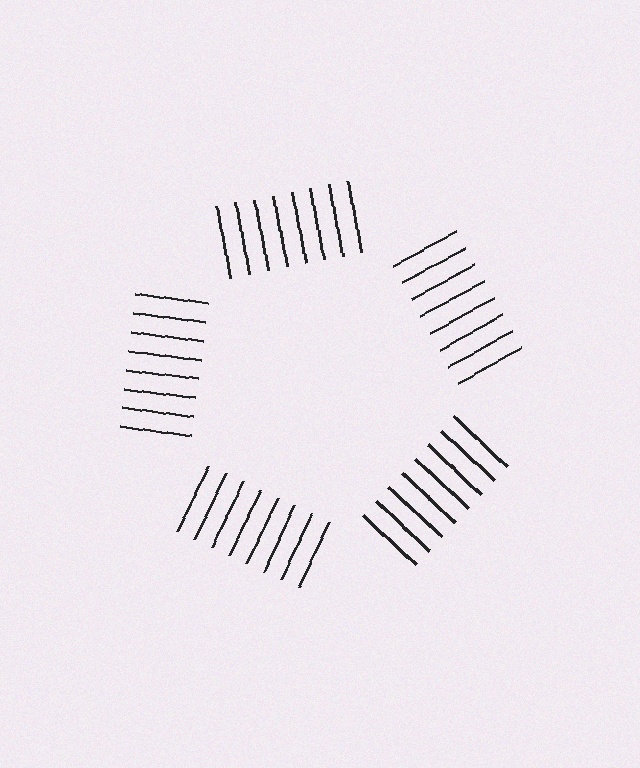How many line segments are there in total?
40 — 8 along each of the 5 edges.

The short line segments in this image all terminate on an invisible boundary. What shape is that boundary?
An illusory pentagon — the line segments terminate on its edges but no continuous stroke is drawn.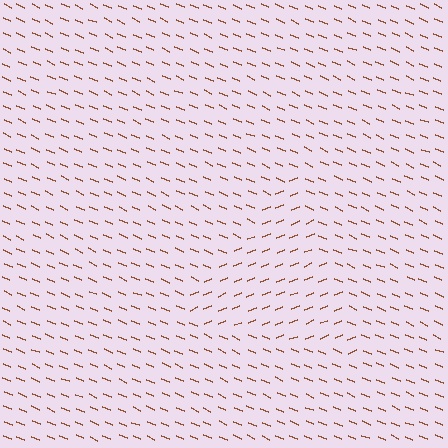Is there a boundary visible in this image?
Yes, there is a texture boundary formed by a change in line orientation.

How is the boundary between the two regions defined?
The boundary is defined purely by a change in line orientation (approximately 45 degrees difference). All lines are the same color and thickness.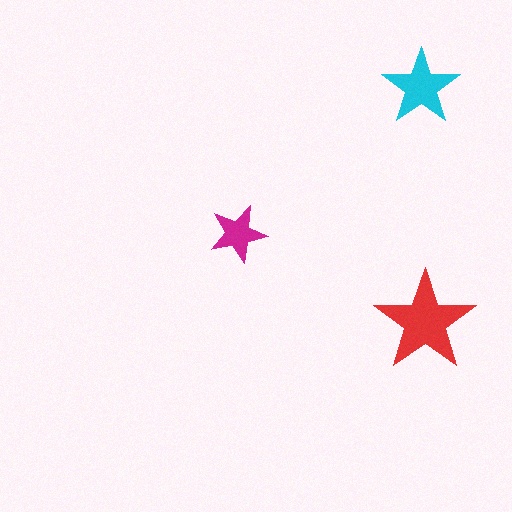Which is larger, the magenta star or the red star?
The red one.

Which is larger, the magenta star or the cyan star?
The cyan one.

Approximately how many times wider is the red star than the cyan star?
About 1.5 times wider.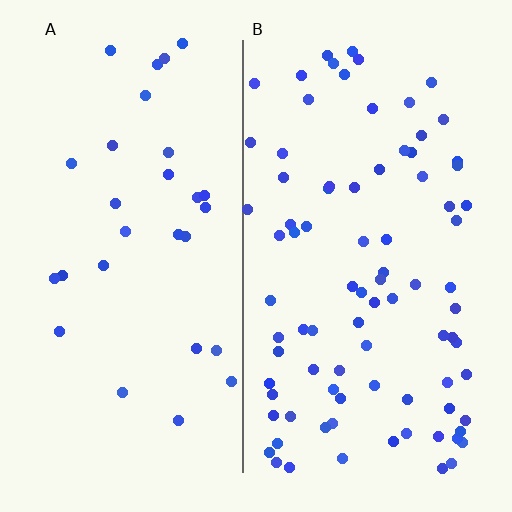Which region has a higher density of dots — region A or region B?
B (the right).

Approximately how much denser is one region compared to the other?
Approximately 2.9× — region B over region A.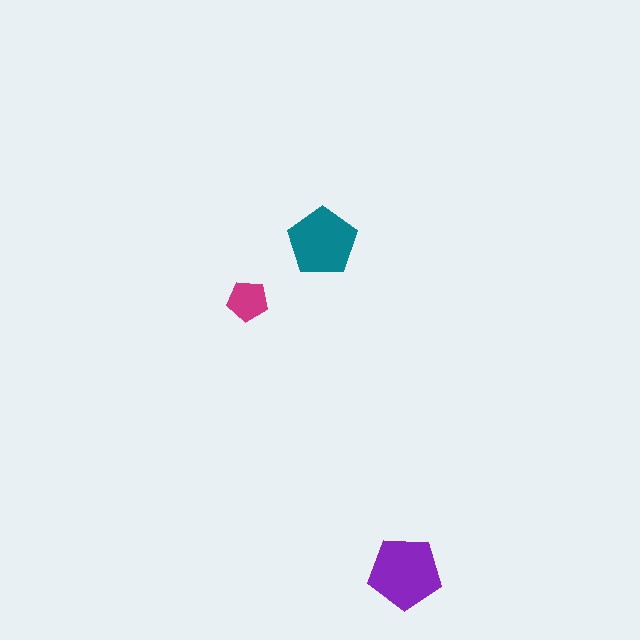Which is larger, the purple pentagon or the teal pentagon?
The purple one.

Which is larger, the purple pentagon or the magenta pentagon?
The purple one.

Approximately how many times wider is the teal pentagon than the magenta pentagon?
About 1.5 times wider.